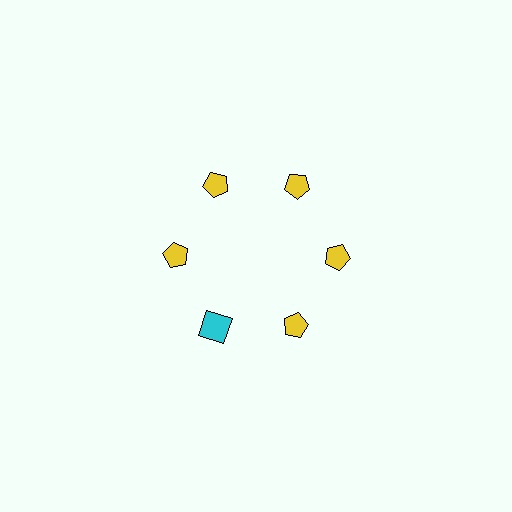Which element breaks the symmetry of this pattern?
The cyan square at roughly the 7 o'clock position breaks the symmetry. All other shapes are yellow pentagons.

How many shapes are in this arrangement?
There are 6 shapes arranged in a ring pattern.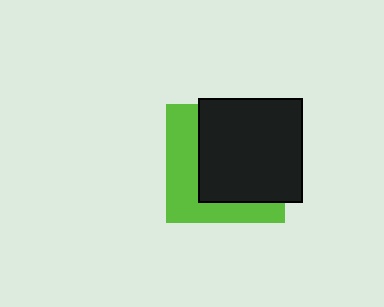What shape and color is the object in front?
The object in front is a black square.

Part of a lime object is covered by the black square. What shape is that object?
It is a square.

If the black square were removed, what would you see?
You would see the complete lime square.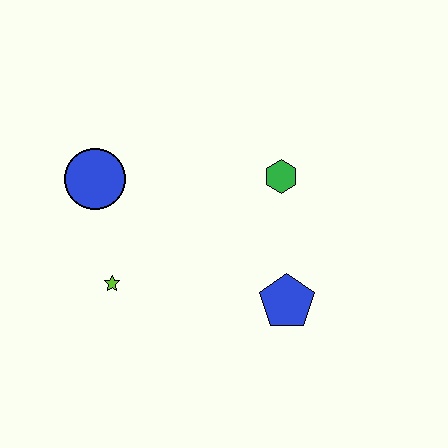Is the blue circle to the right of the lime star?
No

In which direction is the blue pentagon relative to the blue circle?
The blue pentagon is to the right of the blue circle.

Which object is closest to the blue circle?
The lime star is closest to the blue circle.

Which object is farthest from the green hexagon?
The lime star is farthest from the green hexagon.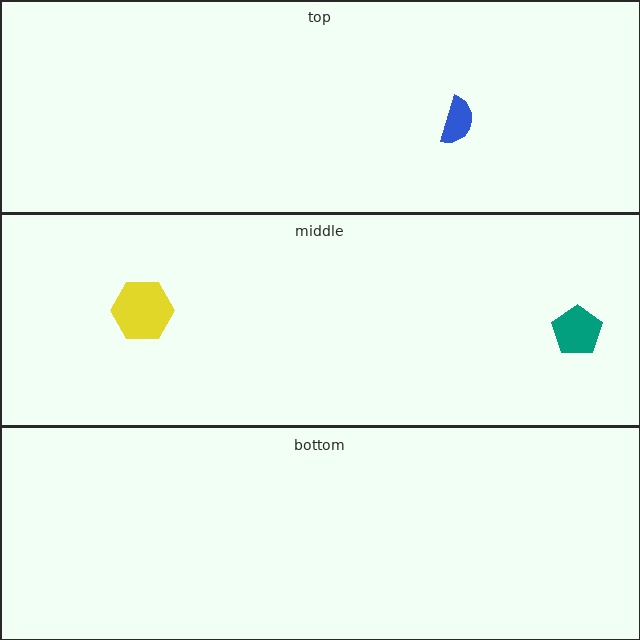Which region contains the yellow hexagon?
The middle region.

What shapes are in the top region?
The blue semicircle.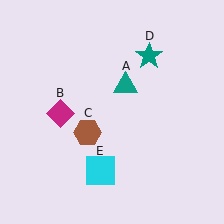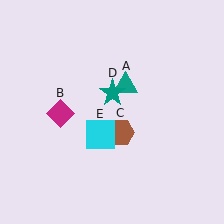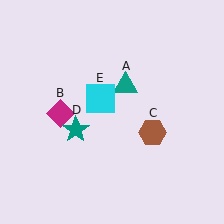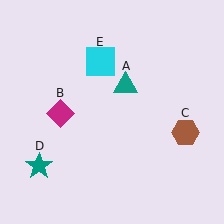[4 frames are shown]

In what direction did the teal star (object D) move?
The teal star (object D) moved down and to the left.